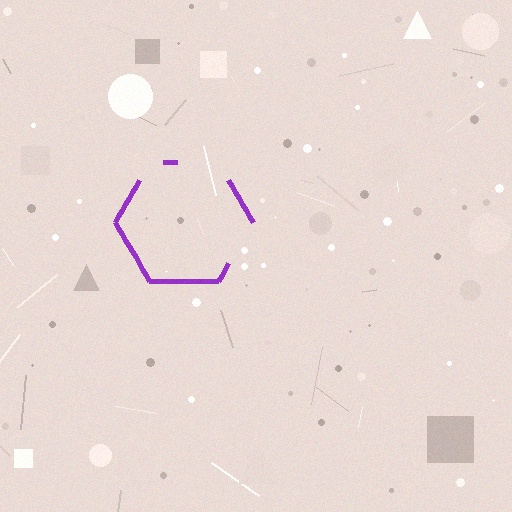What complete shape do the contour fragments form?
The contour fragments form a hexagon.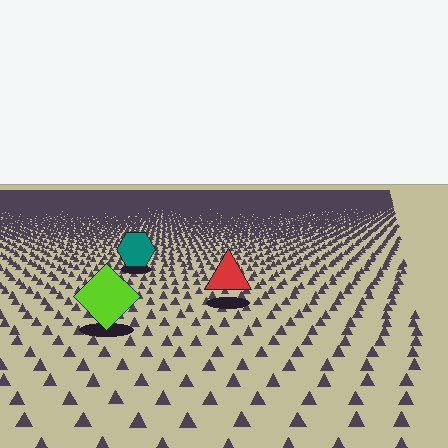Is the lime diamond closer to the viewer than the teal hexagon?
Yes. The lime diamond is closer — you can tell from the texture gradient: the ground texture is coarser near it.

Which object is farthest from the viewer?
The teal hexagon is farthest from the viewer. It appears smaller and the ground texture around it is denser.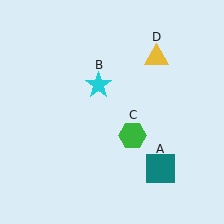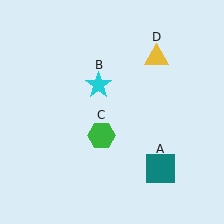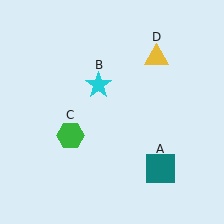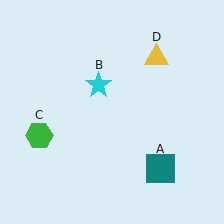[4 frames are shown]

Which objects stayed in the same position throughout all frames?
Teal square (object A) and cyan star (object B) and yellow triangle (object D) remained stationary.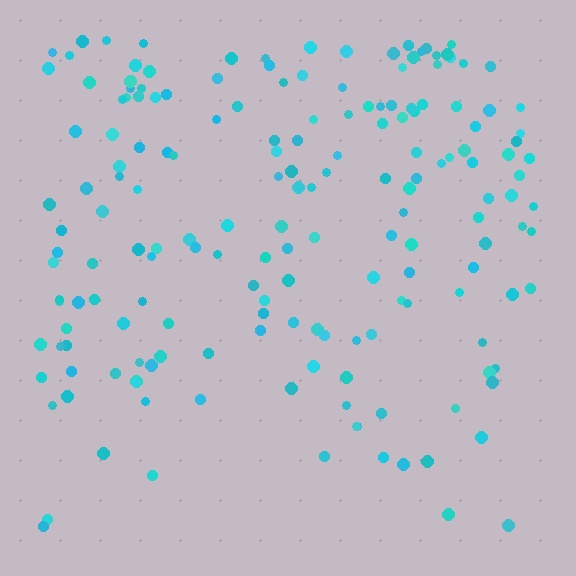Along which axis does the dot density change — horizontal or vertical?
Vertical.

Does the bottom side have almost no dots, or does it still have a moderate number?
Still a moderate number, just noticeably fewer than the top.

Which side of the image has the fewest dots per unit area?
The bottom.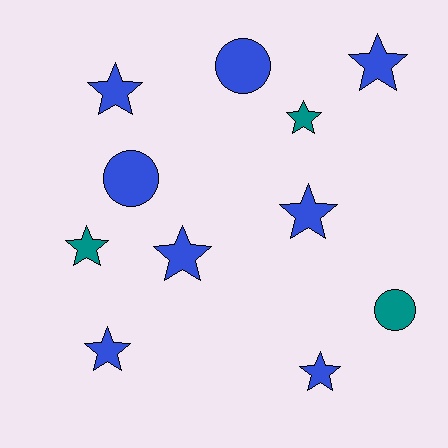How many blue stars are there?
There are 6 blue stars.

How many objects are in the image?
There are 11 objects.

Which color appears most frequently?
Blue, with 8 objects.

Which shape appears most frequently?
Star, with 8 objects.